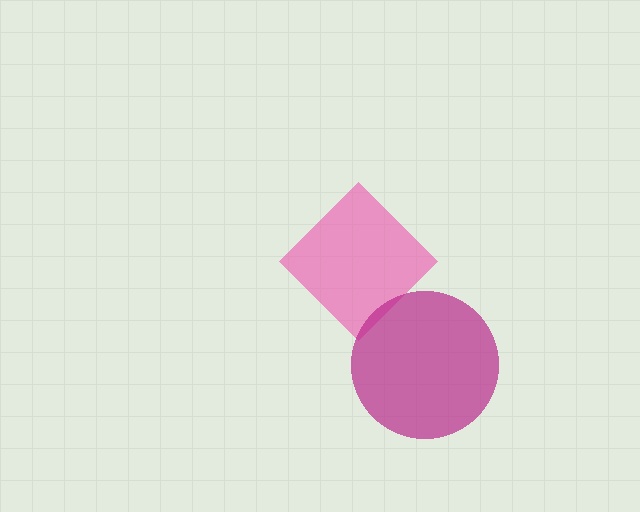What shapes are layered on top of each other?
The layered shapes are: a pink diamond, a magenta circle.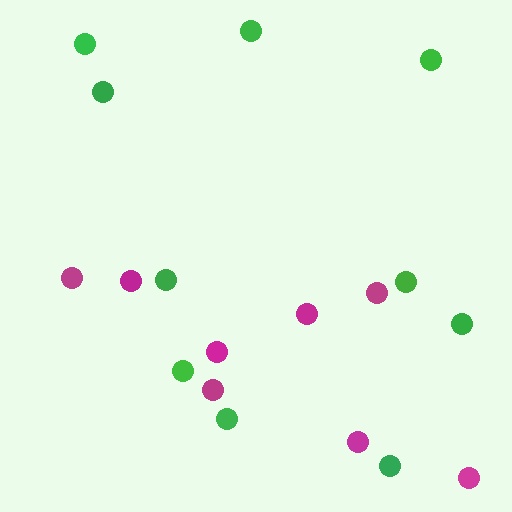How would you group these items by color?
There are 2 groups: one group of green circles (10) and one group of magenta circles (8).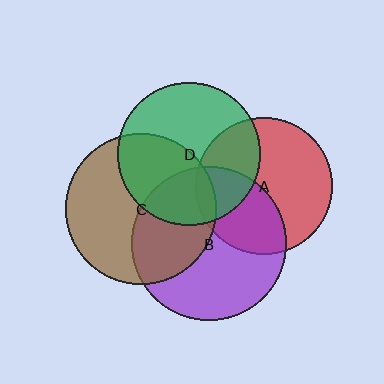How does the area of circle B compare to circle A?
Approximately 1.3 times.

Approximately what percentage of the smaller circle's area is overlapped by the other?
Approximately 5%.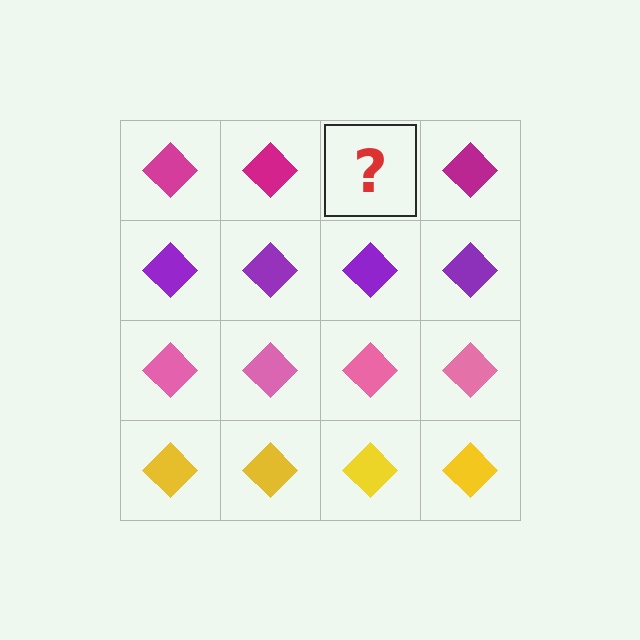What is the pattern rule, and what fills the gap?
The rule is that each row has a consistent color. The gap should be filled with a magenta diamond.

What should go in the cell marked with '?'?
The missing cell should contain a magenta diamond.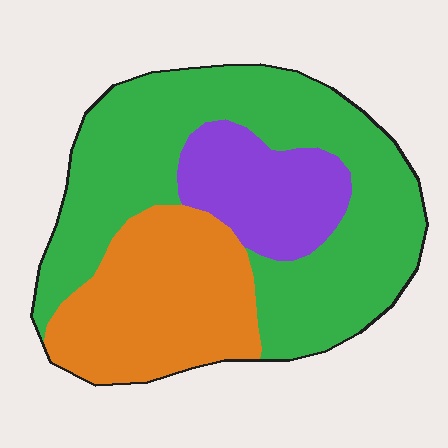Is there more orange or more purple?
Orange.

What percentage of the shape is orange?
Orange takes up between a sixth and a third of the shape.